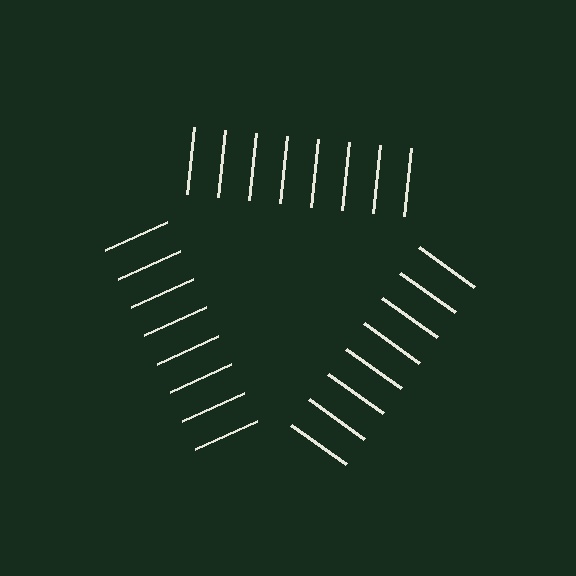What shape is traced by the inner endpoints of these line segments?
An illusory triangle — the line segments terminate on its edges but no continuous stroke is drawn.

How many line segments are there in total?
24 — 8 along each of the 3 edges.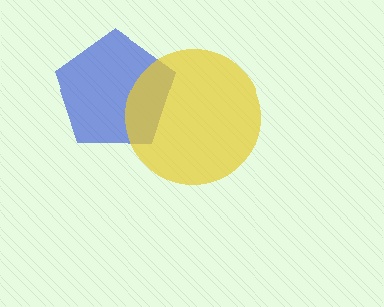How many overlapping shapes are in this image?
There are 2 overlapping shapes in the image.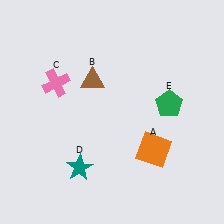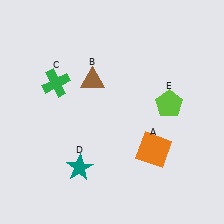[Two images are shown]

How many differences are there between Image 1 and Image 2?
There are 2 differences between the two images.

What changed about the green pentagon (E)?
In Image 1, E is green. In Image 2, it changed to lime.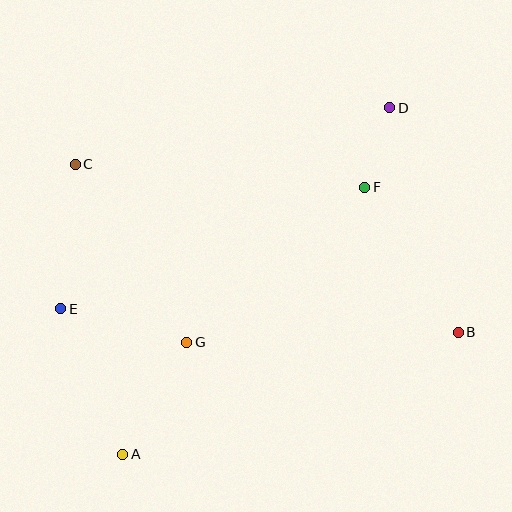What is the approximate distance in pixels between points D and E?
The distance between D and E is approximately 386 pixels.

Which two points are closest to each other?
Points D and F are closest to each other.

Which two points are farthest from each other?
Points A and D are farthest from each other.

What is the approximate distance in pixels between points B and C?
The distance between B and C is approximately 418 pixels.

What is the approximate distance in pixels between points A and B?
The distance between A and B is approximately 357 pixels.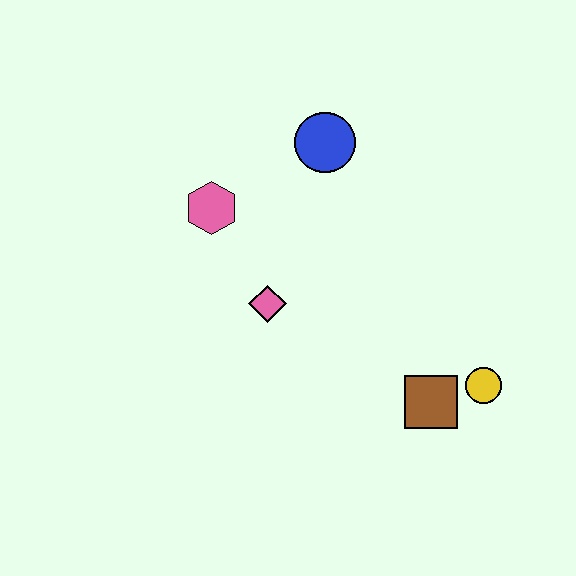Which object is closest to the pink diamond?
The pink hexagon is closest to the pink diamond.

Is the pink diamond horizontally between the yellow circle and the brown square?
No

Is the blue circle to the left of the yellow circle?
Yes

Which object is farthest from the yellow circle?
The pink hexagon is farthest from the yellow circle.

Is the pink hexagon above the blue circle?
No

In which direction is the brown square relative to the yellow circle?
The brown square is to the left of the yellow circle.